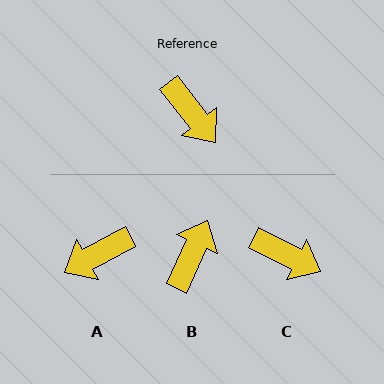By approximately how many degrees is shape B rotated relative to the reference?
Approximately 117 degrees counter-clockwise.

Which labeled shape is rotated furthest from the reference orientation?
B, about 117 degrees away.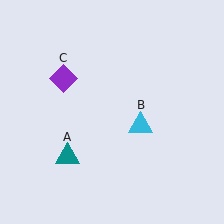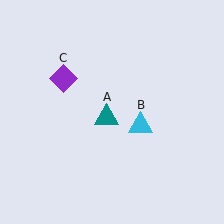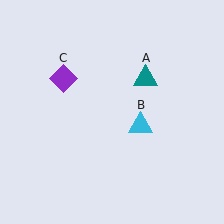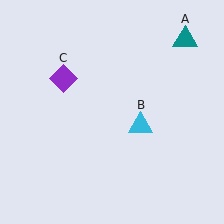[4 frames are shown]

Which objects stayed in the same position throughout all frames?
Cyan triangle (object B) and purple diamond (object C) remained stationary.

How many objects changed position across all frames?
1 object changed position: teal triangle (object A).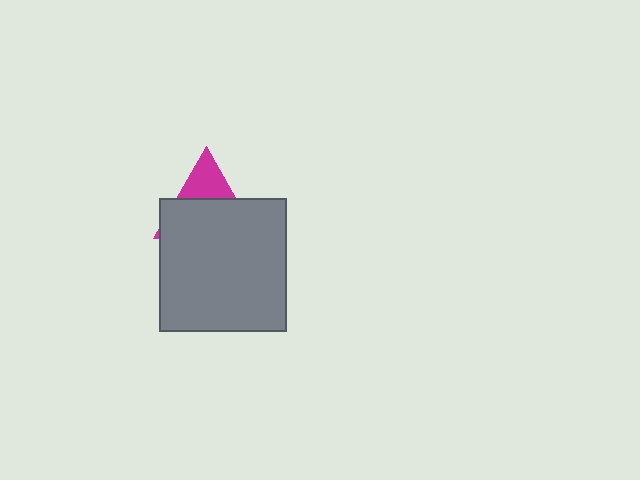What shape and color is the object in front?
The object in front is a gray rectangle.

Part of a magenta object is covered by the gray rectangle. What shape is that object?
It is a triangle.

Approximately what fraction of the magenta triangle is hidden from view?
Roughly 69% of the magenta triangle is hidden behind the gray rectangle.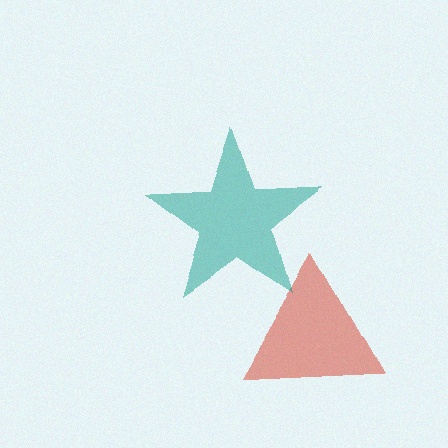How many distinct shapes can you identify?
There are 2 distinct shapes: a red triangle, a teal star.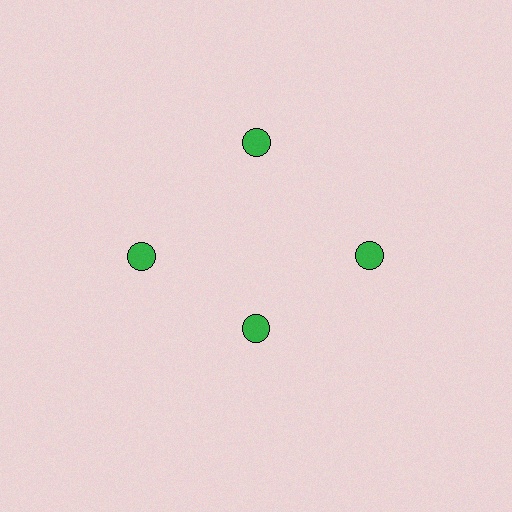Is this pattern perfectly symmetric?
No. The 4 green circles are arranged in a ring, but one element near the 6 o'clock position is pulled inward toward the center, breaking the 4-fold rotational symmetry.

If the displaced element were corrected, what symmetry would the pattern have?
It would have 4-fold rotational symmetry — the pattern would map onto itself every 90 degrees.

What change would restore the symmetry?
The symmetry would be restored by moving it outward, back onto the ring so that all 4 circles sit at equal angles and equal distance from the center.